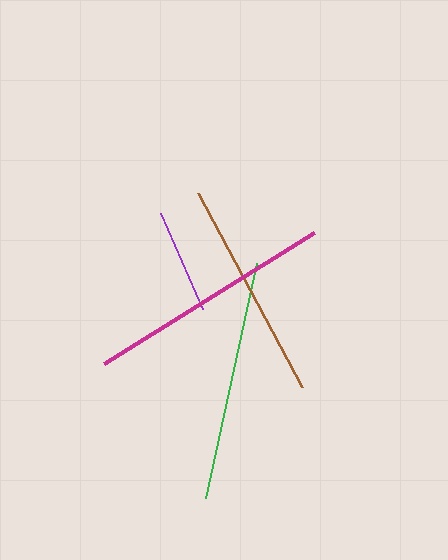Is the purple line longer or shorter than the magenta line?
The magenta line is longer than the purple line.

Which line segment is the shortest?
The purple line is the shortest at approximately 104 pixels.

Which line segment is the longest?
The magenta line is the longest at approximately 247 pixels.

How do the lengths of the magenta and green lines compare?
The magenta and green lines are approximately the same length.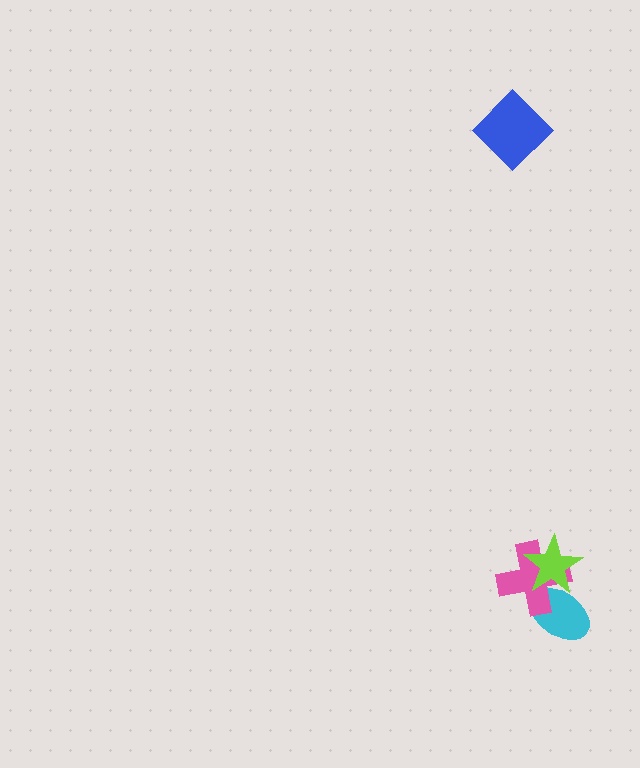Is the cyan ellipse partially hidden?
Yes, it is partially covered by another shape.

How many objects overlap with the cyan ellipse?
2 objects overlap with the cyan ellipse.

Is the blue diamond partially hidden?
No, no other shape covers it.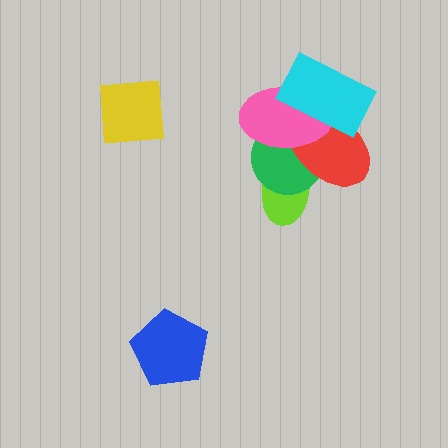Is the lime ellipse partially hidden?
Yes, it is partially covered by another shape.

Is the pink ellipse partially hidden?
Yes, it is partially covered by another shape.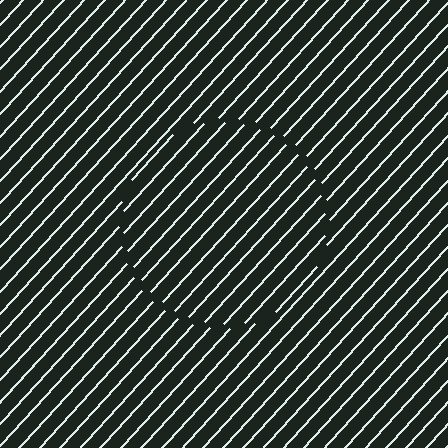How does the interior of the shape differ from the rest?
The interior of the shape contains the same grating, shifted by half a period — the contour is defined by the phase discontinuity where line-ends from the inner and outer gratings abut.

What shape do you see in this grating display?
An illusory circle. The interior of the shape contains the same grating, shifted by half a period — the contour is defined by the phase discontinuity where line-ends from the inner and outer gratings abut.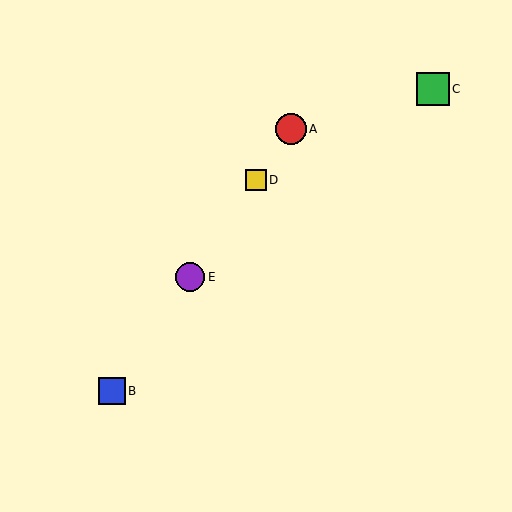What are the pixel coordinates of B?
Object B is at (112, 391).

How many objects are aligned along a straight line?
4 objects (A, B, D, E) are aligned along a straight line.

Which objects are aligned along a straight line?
Objects A, B, D, E are aligned along a straight line.